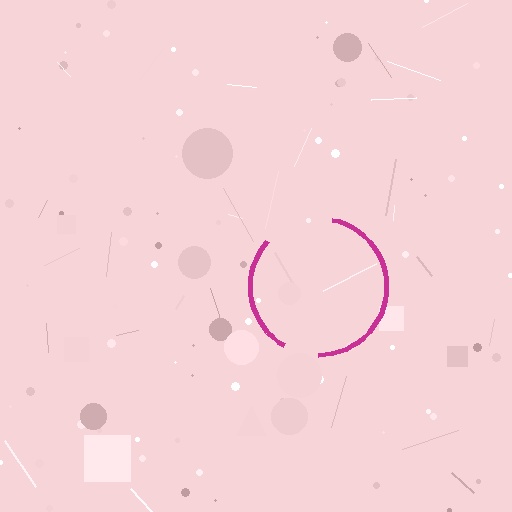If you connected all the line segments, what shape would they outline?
They would outline a circle.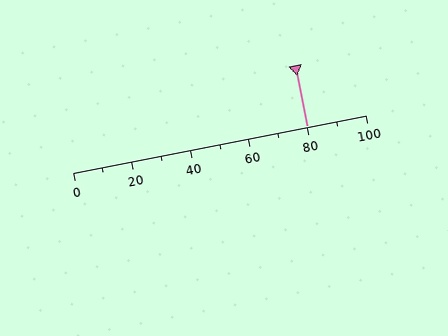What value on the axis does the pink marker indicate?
The marker indicates approximately 80.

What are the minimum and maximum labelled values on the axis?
The axis runs from 0 to 100.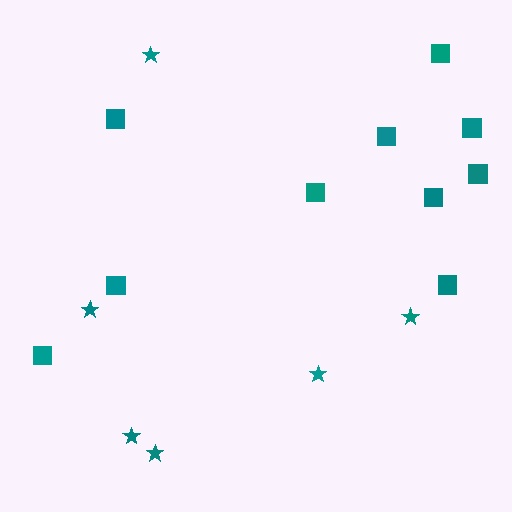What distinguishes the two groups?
There are 2 groups: one group of squares (10) and one group of stars (6).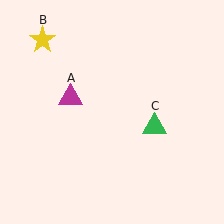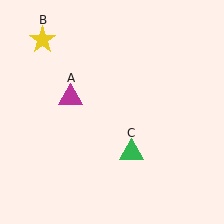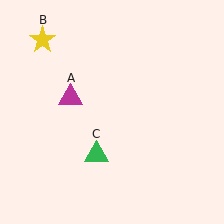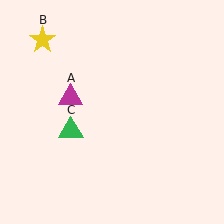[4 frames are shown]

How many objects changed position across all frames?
1 object changed position: green triangle (object C).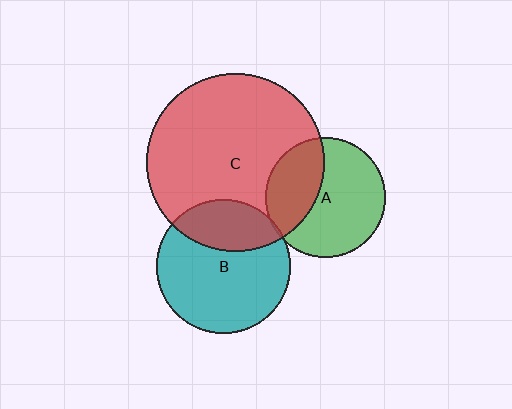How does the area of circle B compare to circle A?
Approximately 1.2 times.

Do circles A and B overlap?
Yes.